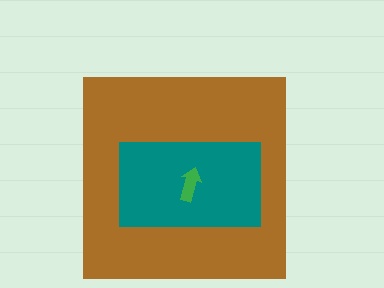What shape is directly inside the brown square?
The teal rectangle.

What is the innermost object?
The green arrow.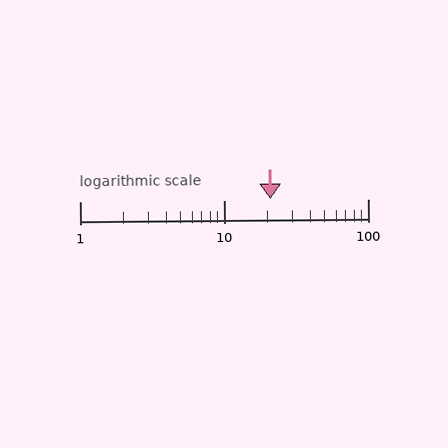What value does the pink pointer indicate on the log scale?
The pointer indicates approximately 21.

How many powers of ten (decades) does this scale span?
The scale spans 2 decades, from 1 to 100.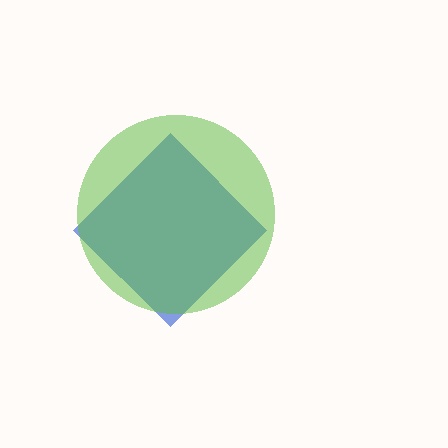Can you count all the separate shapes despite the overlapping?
Yes, there are 2 separate shapes.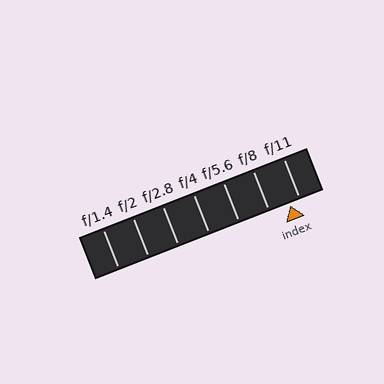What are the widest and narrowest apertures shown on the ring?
The widest aperture shown is f/1.4 and the narrowest is f/11.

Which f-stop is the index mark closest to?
The index mark is closest to f/11.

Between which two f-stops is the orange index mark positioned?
The index mark is between f/8 and f/11.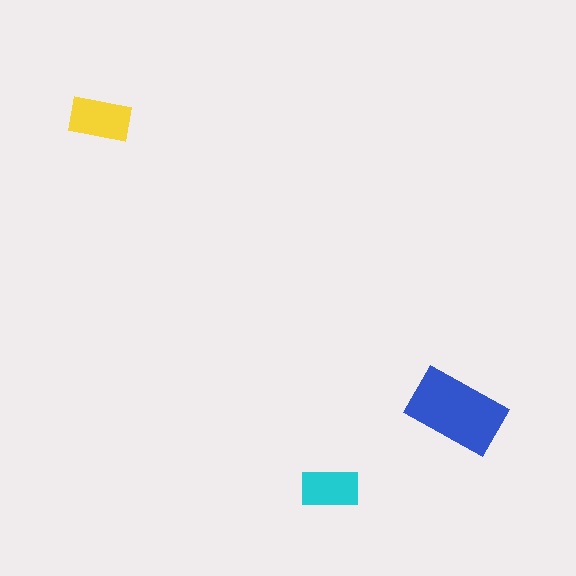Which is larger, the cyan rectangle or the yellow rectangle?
The yellow one.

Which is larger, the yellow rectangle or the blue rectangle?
The blue one.